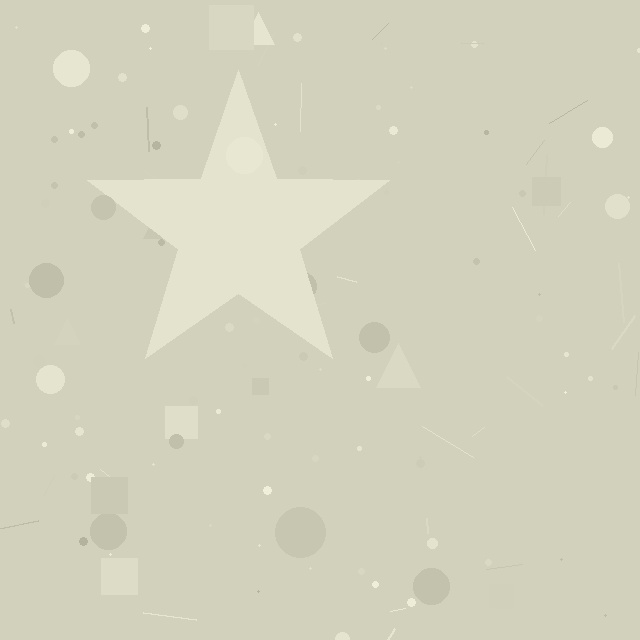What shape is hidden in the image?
A star is hidden in the image.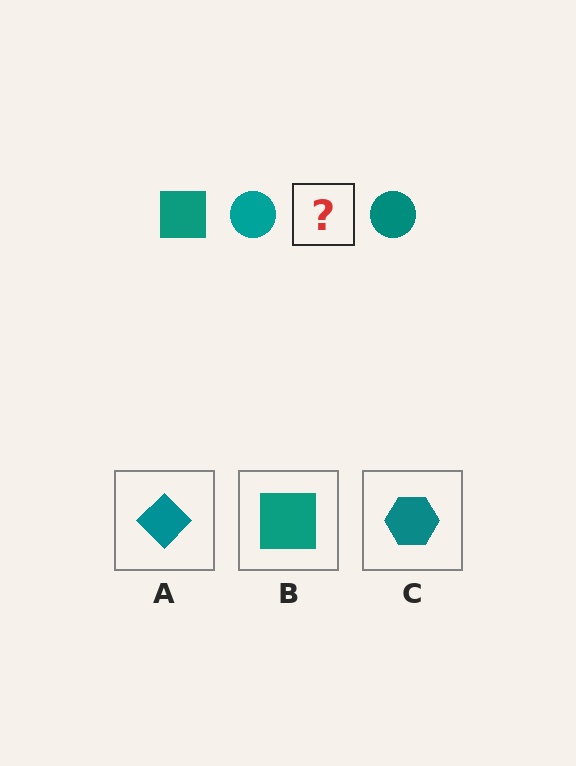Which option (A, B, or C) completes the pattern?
B.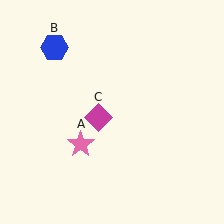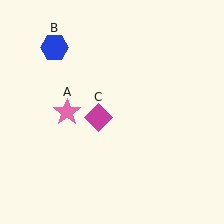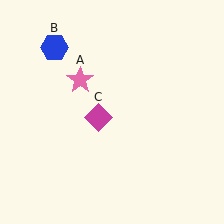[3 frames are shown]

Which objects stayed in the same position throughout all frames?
Blue hexagon (object B) and magenta diamond (object C) remained stationary.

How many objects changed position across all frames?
1 object changed position: pink star (object A).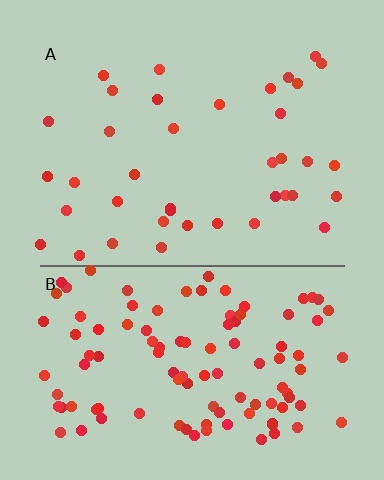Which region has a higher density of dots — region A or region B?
B (the bottom).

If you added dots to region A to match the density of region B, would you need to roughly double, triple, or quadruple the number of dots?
Approximately triple.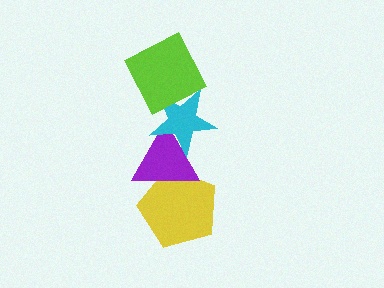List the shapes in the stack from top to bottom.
From top to bottom: the lime square, the cyan star, the purple triangle, the yellow pentagon.